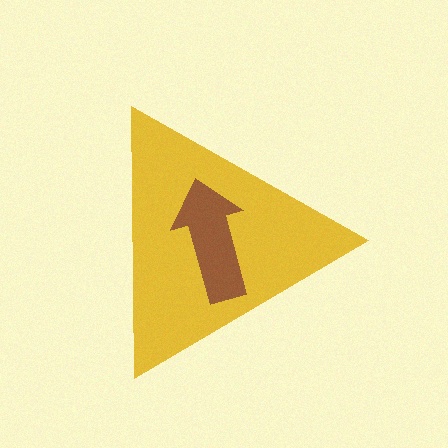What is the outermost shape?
The yellow triangle.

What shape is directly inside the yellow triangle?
The brown arrow.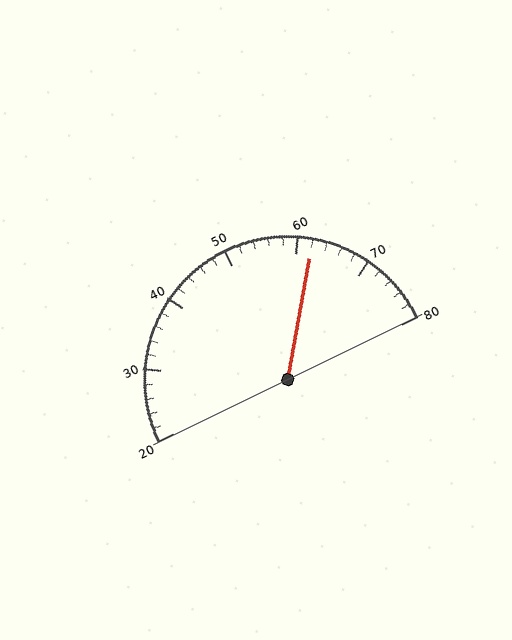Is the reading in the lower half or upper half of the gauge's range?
The reading is in the upper half of the range (20 to 80).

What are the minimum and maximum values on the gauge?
The gauge ranges from 20 to 80.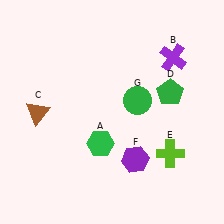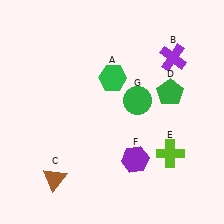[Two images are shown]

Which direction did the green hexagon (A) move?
The green hexagon (A) moved up.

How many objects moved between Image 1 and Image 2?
2 objects moved between the two images.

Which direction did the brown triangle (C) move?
The brown triangle (C) moved down.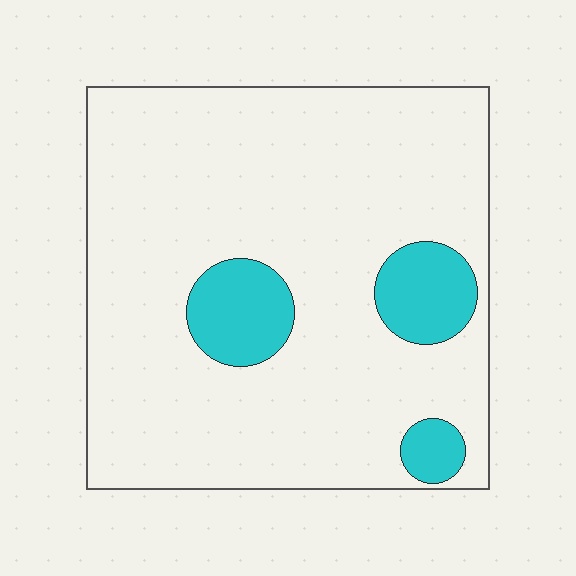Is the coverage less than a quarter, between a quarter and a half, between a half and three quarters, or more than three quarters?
Less than a quarter.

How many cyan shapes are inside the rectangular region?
3.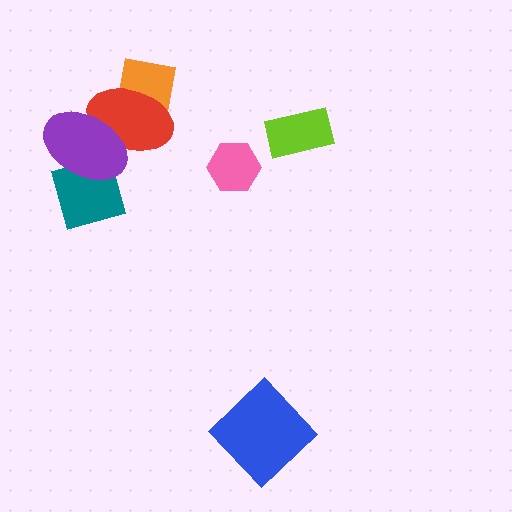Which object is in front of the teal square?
The purple ellipse is in front of the teal square.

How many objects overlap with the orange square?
1 object overlaps with the orange square.